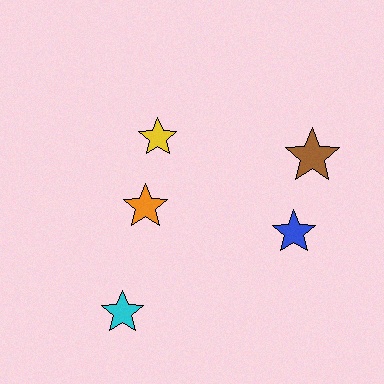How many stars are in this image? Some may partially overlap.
There are 5 stars.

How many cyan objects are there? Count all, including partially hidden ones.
There is 1 cyan object.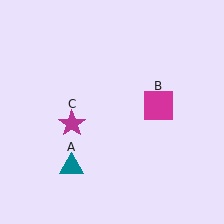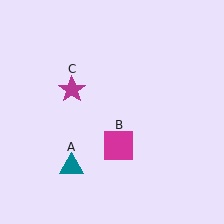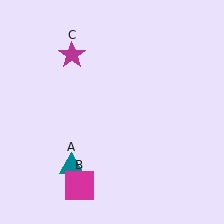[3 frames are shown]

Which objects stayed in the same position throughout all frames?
Teal triangle (object A) remained stationary.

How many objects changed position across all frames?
2 objects changed position: magenta square (object B), magenta star (object C).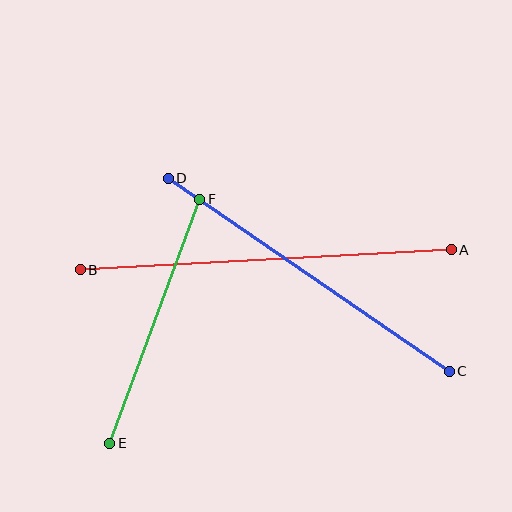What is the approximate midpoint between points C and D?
The midpoint is at approximately (309, 275) pixels.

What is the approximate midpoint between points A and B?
The midpoint is at approximately (266, 260) pixels.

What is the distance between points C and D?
The distance is approximately 341 pixels.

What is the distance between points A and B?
The distance is approximately 372 pixels.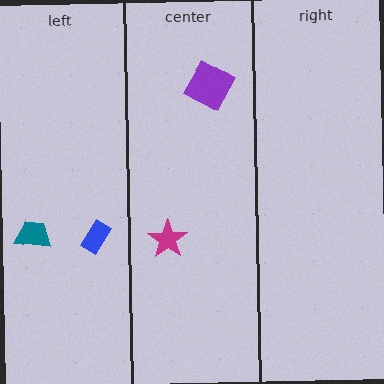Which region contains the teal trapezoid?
The left region.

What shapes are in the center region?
The purple square, the magenta star.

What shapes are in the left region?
The blue rectangle, the teal trapezoid.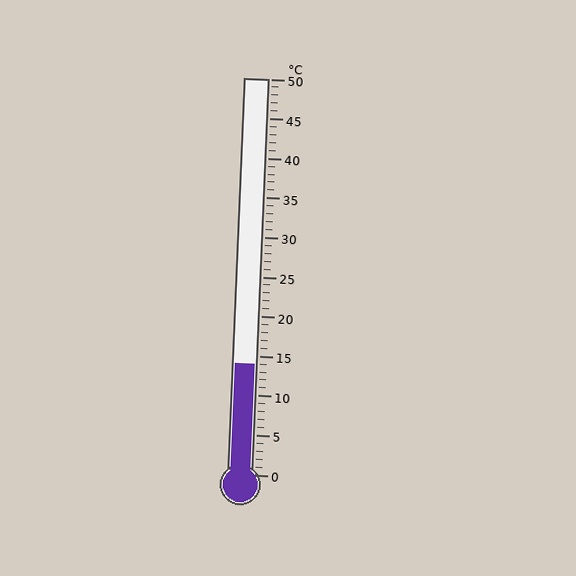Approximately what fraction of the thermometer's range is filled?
The thermometer is filled to approximately 30% of its range.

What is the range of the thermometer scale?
The thermometer scale ranges from 0°C to 50°C.